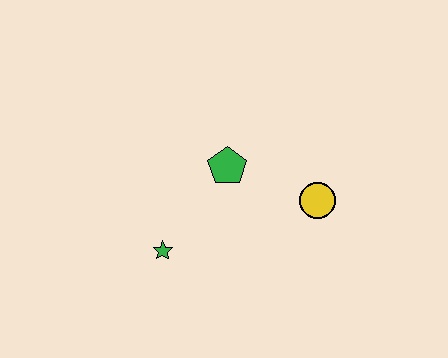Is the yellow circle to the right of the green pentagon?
Yes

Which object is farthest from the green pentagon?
The green star is farthest from the green pentagon.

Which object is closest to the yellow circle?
The green pentagon is closest to the yellow circle.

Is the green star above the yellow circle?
No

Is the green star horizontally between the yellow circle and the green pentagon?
No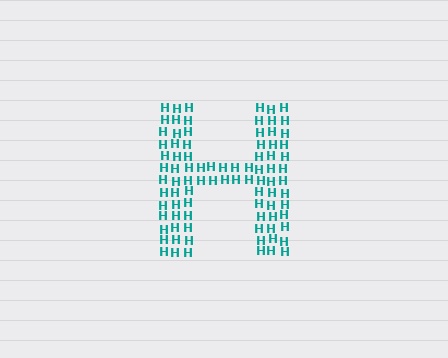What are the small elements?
The small elements are letter H's.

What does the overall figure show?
The overall figure shows the letter H.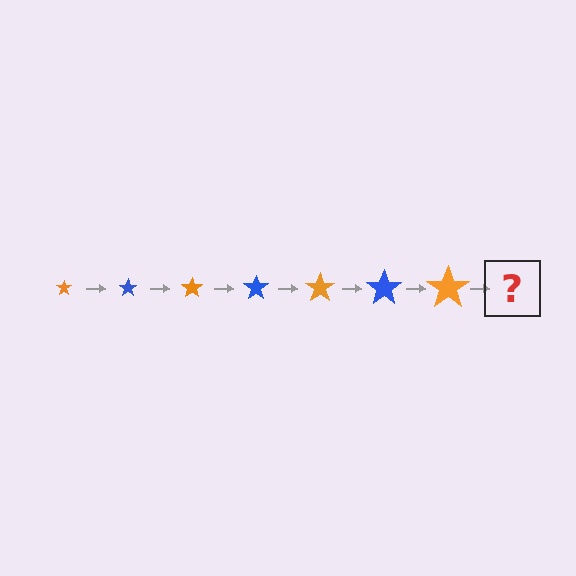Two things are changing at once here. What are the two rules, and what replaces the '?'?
The two rules are that the star grows larger each step and the color cycles through orange and blue. The '?' should be a blue star, larger than the previous one.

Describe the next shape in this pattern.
It should be a blue star, larger than the previous one.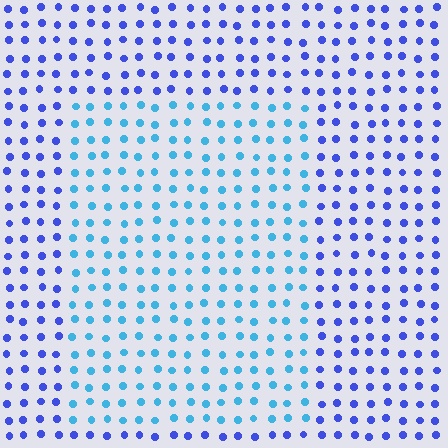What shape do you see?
I see a rectangle.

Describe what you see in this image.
The image is filled with small blue elements in a uniform arrangement. A rectangle-shaped region is visible where the elements are tinted to a slightly different hue, forming a subtle color boundary.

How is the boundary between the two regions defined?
The boundary is defined purely by a slight shift in hue (about 38 degrees). Spacing, size, and orientation are identical on both sides.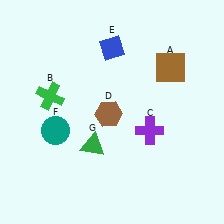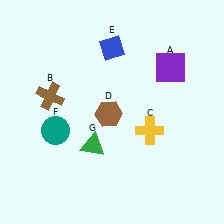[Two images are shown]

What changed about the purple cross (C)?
In Image 1, C is purple. In Image 2, it changed to yellow.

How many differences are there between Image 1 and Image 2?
There are 3 differences between the two images.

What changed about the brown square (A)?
In Image 1, A is brown. In Image 2, it changed to purple.